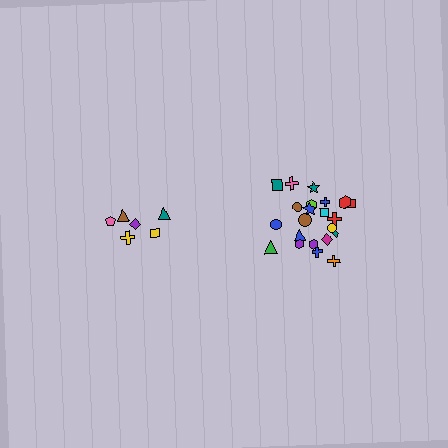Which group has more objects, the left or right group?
The right group.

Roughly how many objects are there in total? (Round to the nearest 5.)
Roughly 30 objects in total.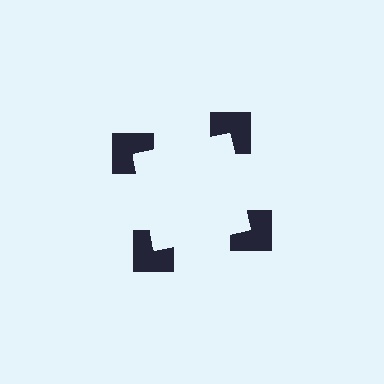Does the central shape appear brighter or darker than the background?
It typically appears slightly brighter than the background, even though no actual brightness change is drawn.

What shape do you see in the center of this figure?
An illusory square — its edges are inferred from the aligned wedge cuts in the notched squares, not physically drawn.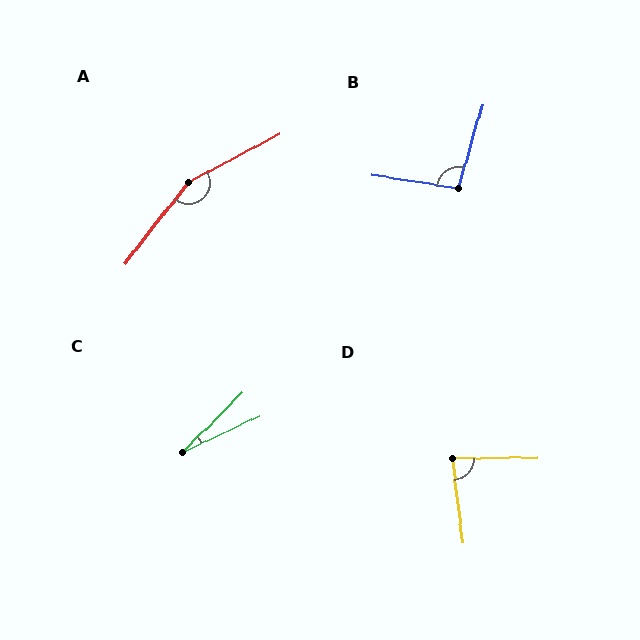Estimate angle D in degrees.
Approximately 83 degrees.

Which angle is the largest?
A, at approximately 156 degrees.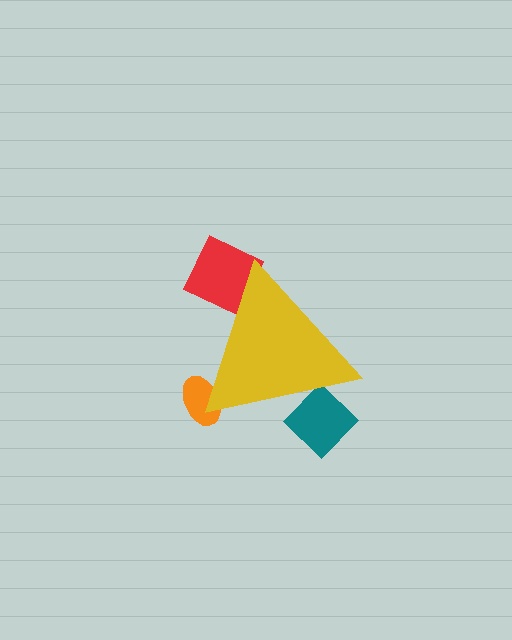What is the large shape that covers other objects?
A yellow triangle.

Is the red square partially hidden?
Yes, the red square is partially hidden behind the yellow triangle.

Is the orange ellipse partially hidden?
Yes, the orange ellipse is partially hidden behind the yellow triangle.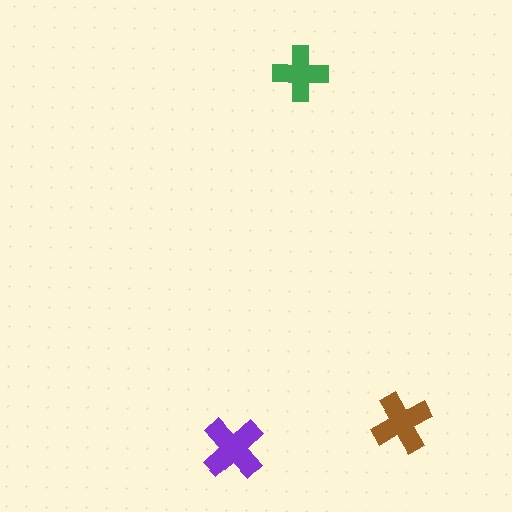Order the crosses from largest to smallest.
the purple one, the brown one, the green one.